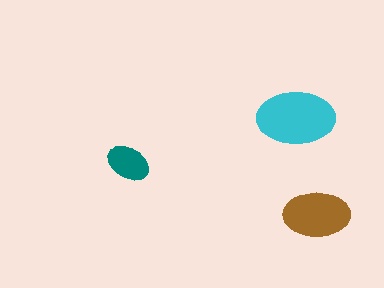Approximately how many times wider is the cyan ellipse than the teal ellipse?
About 2 times wider.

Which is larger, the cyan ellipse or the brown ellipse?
The cyan one.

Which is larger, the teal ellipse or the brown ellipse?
The brown one.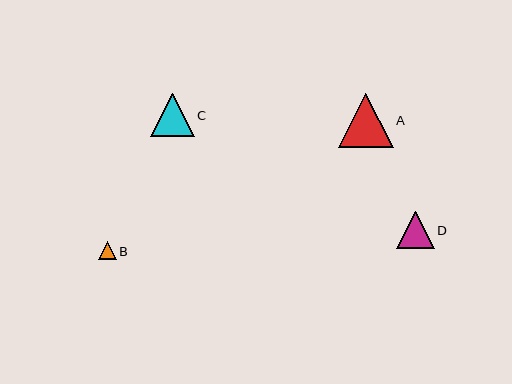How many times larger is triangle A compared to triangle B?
Triangle A is approximately 3.0 times the size of triangle B.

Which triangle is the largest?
Triangle A is the largest with a size of approximately 55 pixels.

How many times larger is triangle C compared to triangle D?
Triangle C is approximately 1.2 times the size of triangle D.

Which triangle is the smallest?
Triangle B is the smallest with a size of approximately 18 pixels.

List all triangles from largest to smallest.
From largest to smallest: A, C, D, B.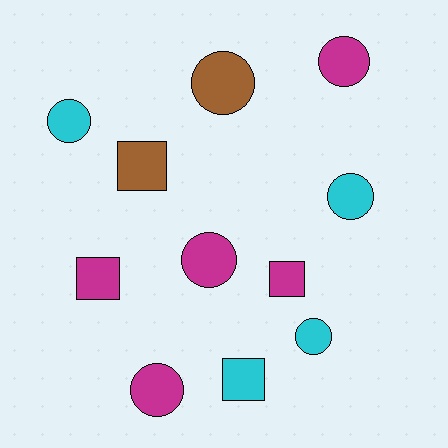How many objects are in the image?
There are 11 objects.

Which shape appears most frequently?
Circle, with 7 objects.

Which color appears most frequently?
Magenta, with 5 objects.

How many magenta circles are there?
There are 3 magenta circles.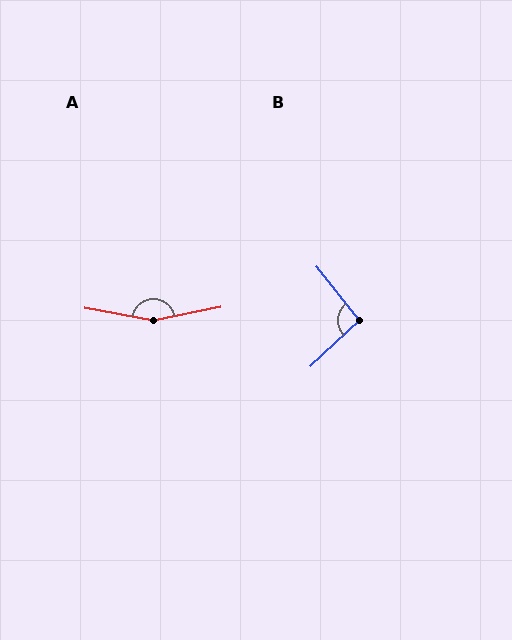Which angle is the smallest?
B, at approximately 95 degrees.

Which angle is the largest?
A, at approximately 159 degrees.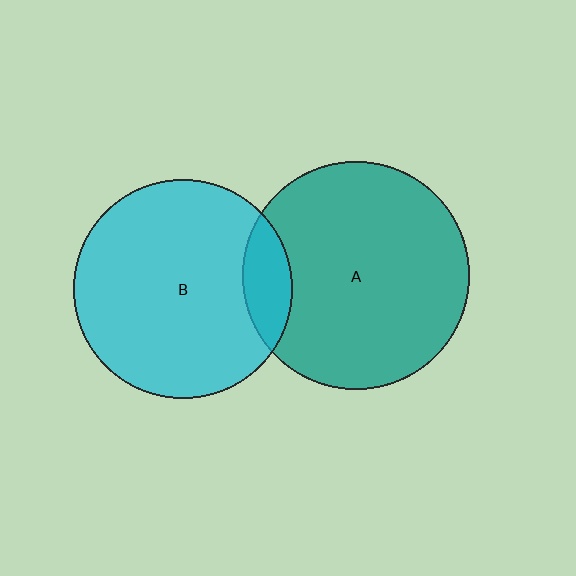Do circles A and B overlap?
Yes.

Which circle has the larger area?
Circle A (teal).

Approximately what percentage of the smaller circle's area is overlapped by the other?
Approximately 15%.